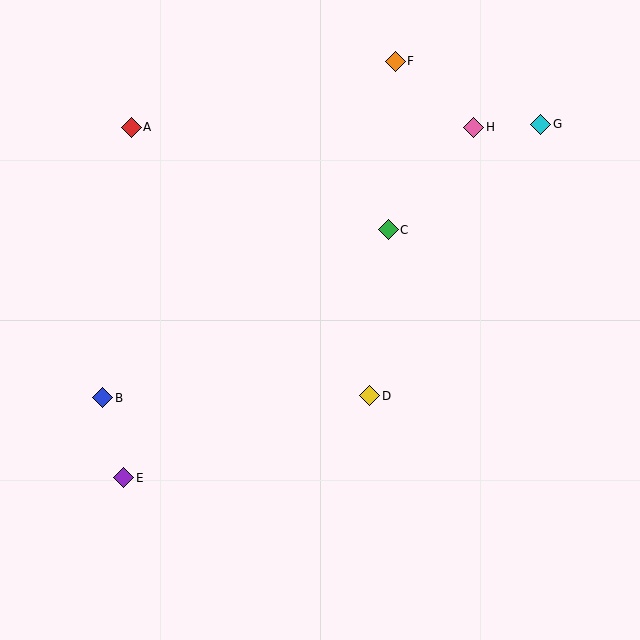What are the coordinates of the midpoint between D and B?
The midpoint between D and B is at (236, 397).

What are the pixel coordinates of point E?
Point E is at (124, 478).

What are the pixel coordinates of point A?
Point A is at (131, 127).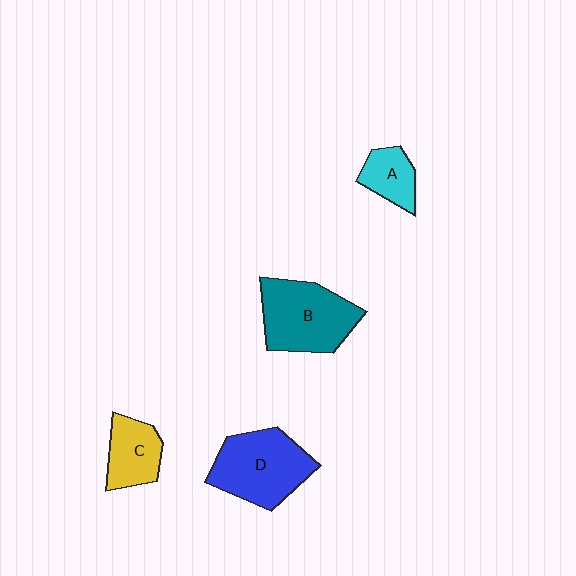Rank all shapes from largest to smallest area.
From largest to smallest: B (teal), D (blue), C (yellow), A (cyan).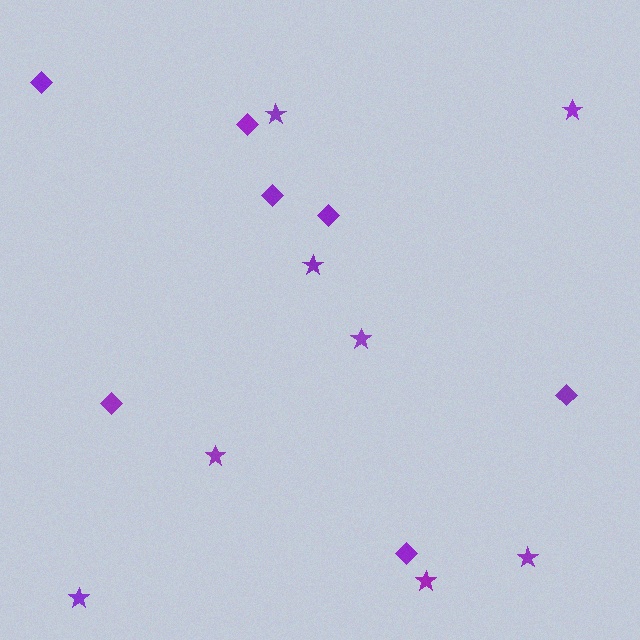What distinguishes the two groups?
There are 2 groups: one group of stars (8) and one group of diamonds (7).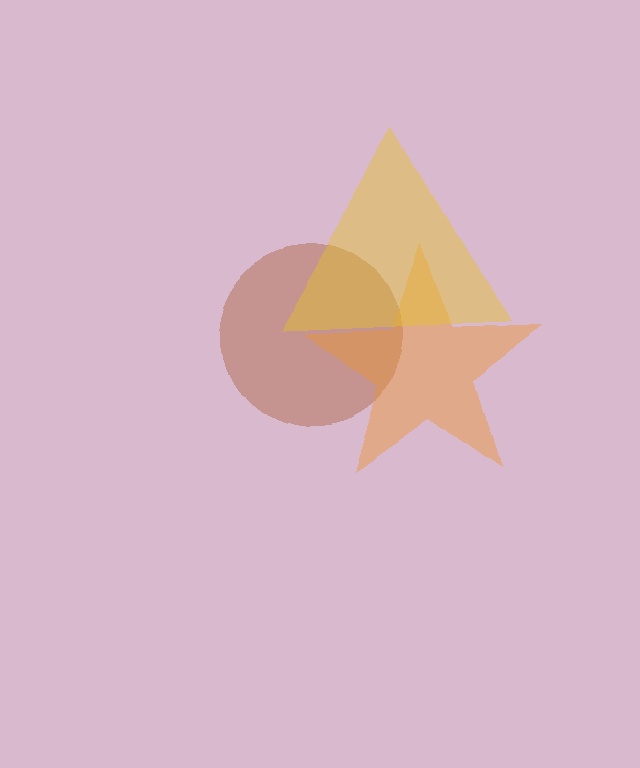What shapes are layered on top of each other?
The layered shapes are: a brown circle, an orange star, a yellow triangle.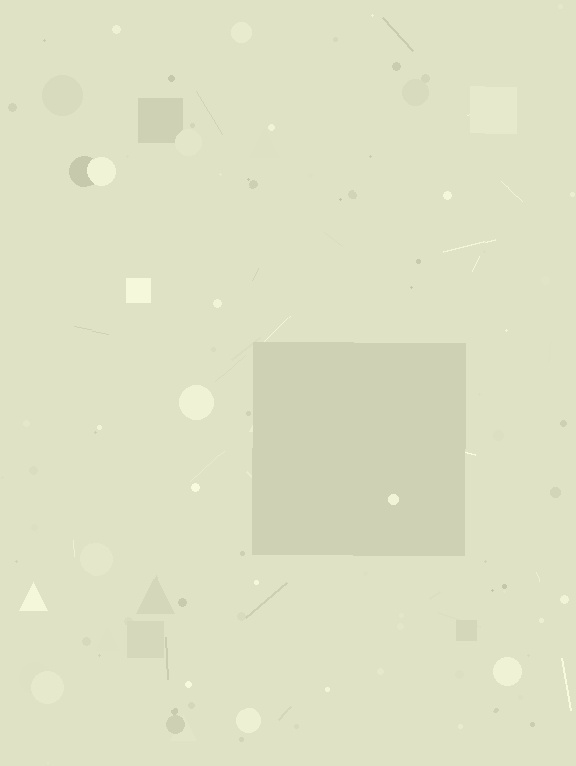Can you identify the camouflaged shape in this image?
The camouflaged shape is a square.